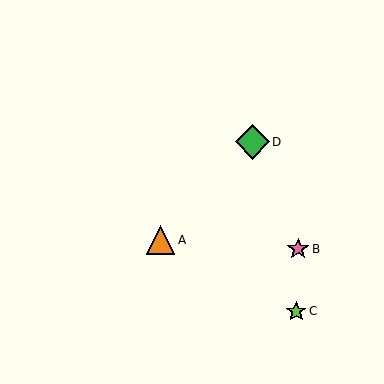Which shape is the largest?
The green diamond (labeled D) is the largest.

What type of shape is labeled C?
Shape C is a lime star.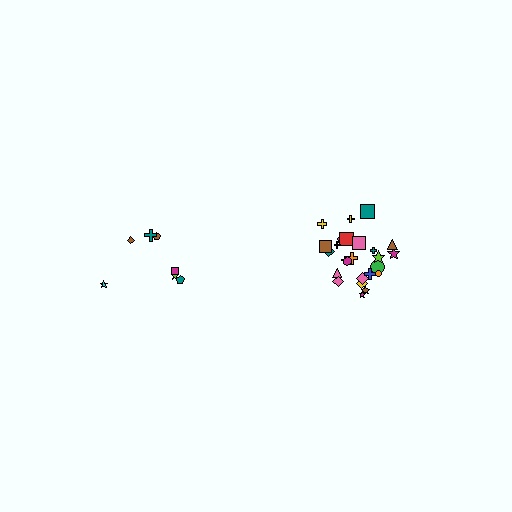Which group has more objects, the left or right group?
The right group.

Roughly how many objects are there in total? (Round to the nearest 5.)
Roughly 30 objects in total.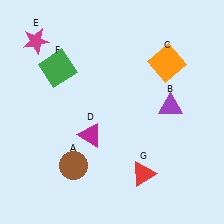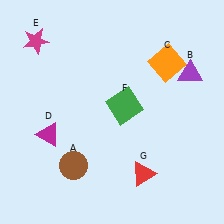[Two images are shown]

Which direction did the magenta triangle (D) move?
The magenta triangle (D) moved left.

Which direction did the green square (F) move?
The green square (F) moved right.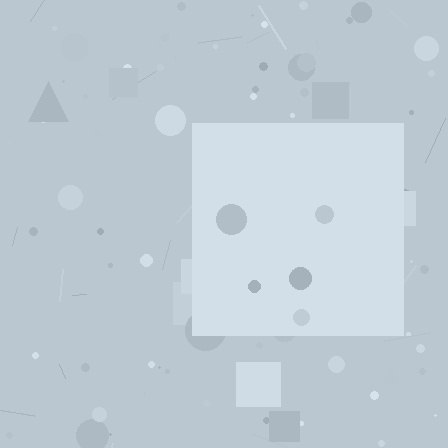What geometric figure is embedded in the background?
A square is embedded in the background.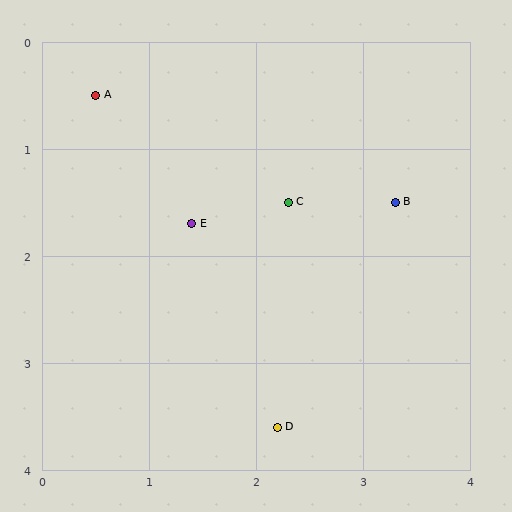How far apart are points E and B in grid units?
Points E and B are about 1.9 grid units apart.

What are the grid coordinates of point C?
Point C is at approximately (2.3, 1.5).